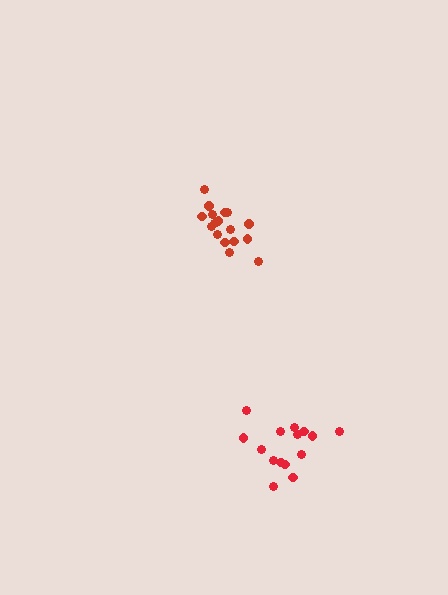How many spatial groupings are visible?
There are 2 spatial groupings.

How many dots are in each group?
Group 1: 18 dots, Group 2: 15 dots (33 total).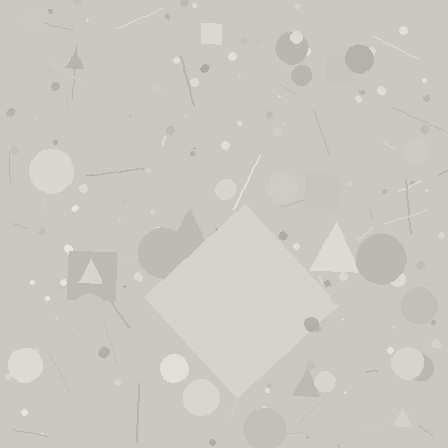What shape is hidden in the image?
A diamond is hidden in the image.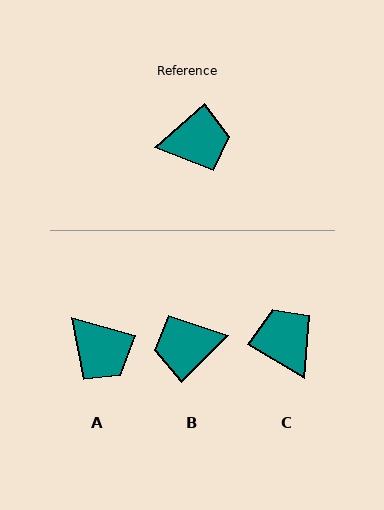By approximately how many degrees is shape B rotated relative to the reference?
Approximately 177 degrees clockwise.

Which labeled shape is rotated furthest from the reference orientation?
B, about 177 degrees away.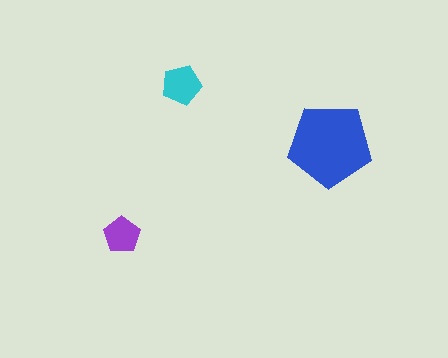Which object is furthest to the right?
The blue pentagon is rightmost.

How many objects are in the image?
There are 3 objects in the image.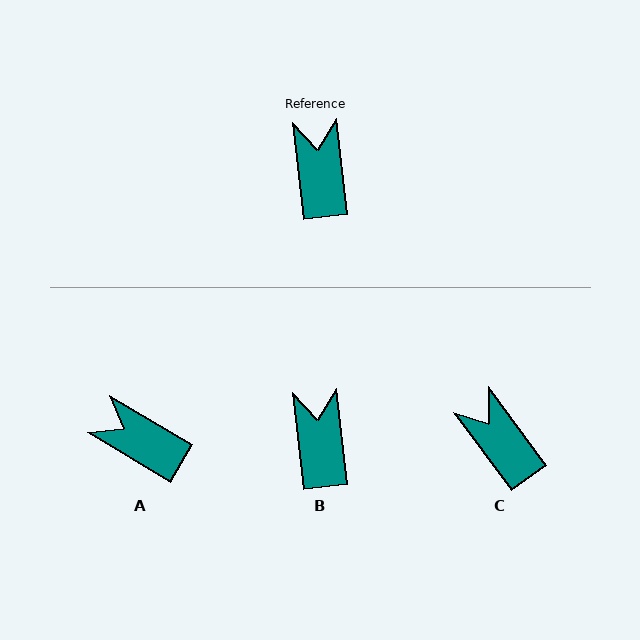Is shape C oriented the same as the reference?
No, it is off by about 30 degrees.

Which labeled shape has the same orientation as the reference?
B.